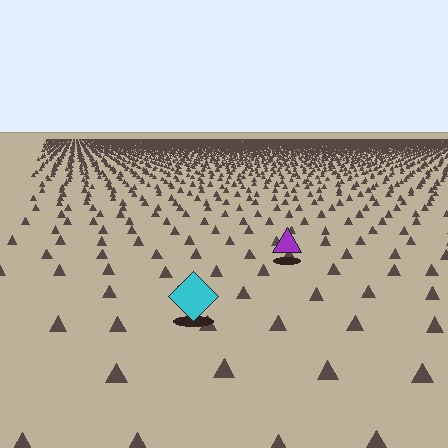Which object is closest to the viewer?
The cyan diamond is closest. The texture marks near it are larger and more spread out.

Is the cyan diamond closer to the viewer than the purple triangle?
Yes. The cyan diamond is closer — you can tell from the texture gradient: the ground texture is coarser near it.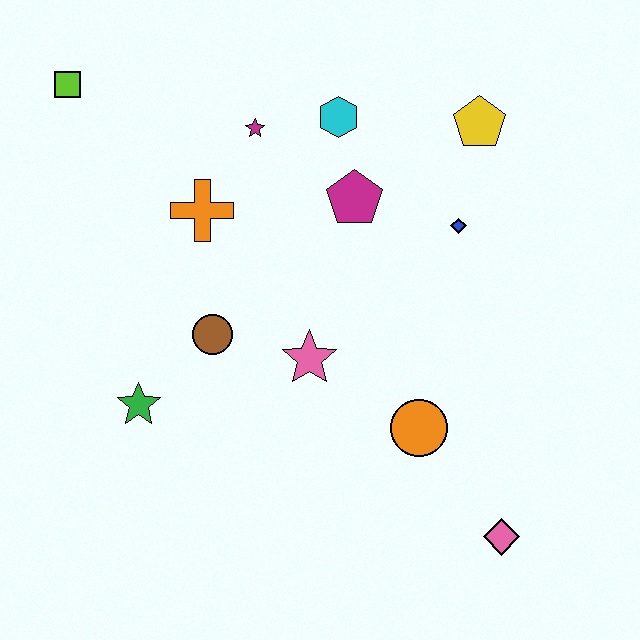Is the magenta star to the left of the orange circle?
Yes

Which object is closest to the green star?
The brown circle is closest to the green star.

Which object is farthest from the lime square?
The pink diamond is farthest from the lime square.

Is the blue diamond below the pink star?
No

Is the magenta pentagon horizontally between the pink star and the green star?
No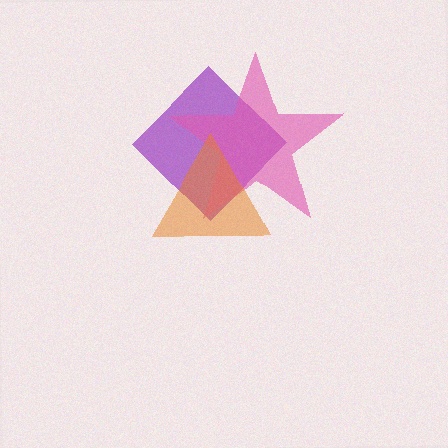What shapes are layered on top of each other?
The layered shapes are: a purple diamond, a pink star, an orange triangle.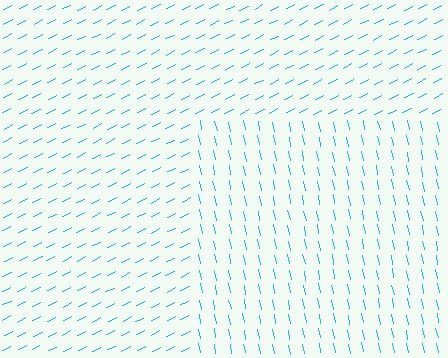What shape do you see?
I see a rectangle.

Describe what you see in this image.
The image is filled with small cyan line segments. A rectangle region in the image has lines oriented differently from the surrounding lines, creating a visible texture boundary.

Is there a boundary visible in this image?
Yes, there is a texture boundary formed by a change in line orientation.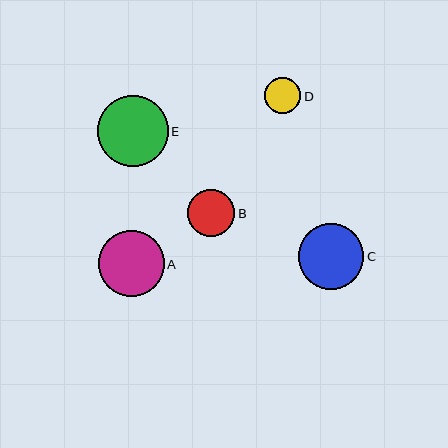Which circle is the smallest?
Circle D is the smallest with a size of approximately 37 pixels.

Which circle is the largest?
Circle E is the largest with a size of approximately 70 pixels.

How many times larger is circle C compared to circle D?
Circle C is approximately 1.8 times the size of circle D.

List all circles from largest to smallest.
From largest to smallest: E, A, C, B, D.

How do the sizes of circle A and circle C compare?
Circle A and circle C are approximately the same size.